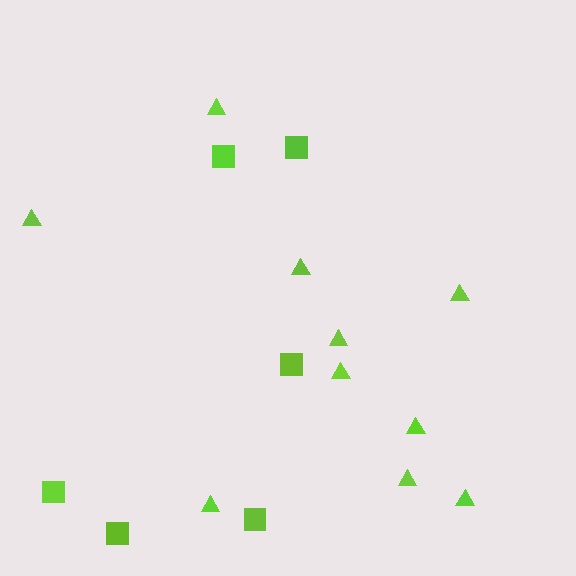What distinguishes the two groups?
There are 2 groups: one group of triangles (10) and one group of squares (6).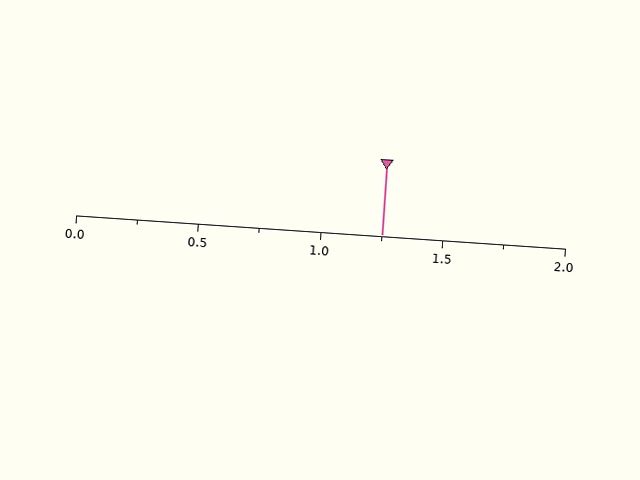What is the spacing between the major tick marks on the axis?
The major ticks are spaced 0.5 apart.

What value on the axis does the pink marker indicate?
The marker indicates approximately 1.25.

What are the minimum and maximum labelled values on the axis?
The axis runs from 0.0 to 2.0.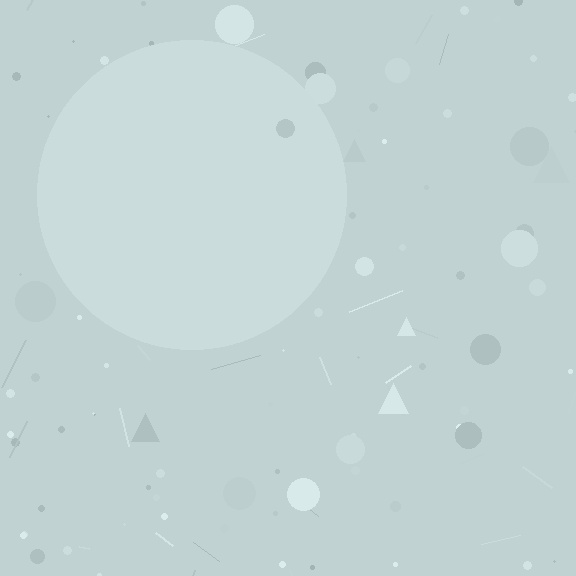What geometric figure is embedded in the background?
A circle is embedded in the background.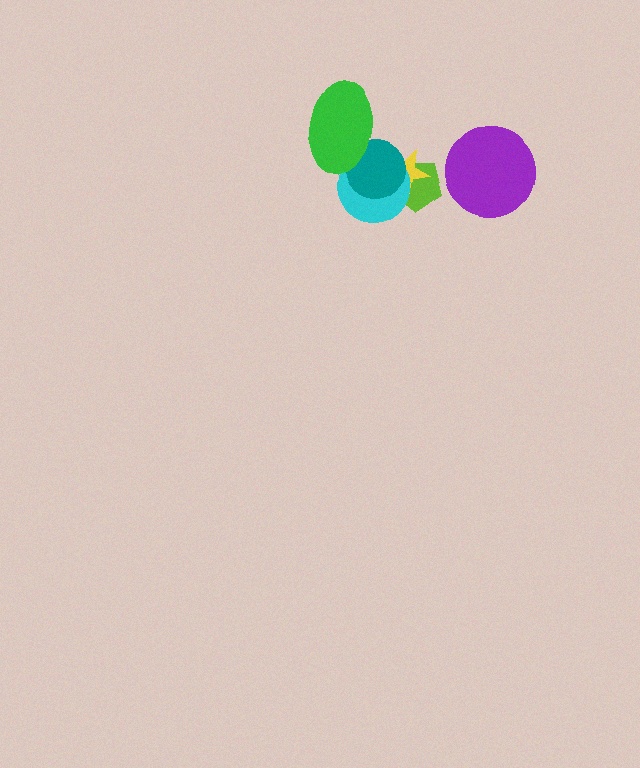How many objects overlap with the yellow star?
3 objects overlap with the yellow star.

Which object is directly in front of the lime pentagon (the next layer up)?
The yellow star is directly in front of the lime pentagon.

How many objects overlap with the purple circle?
0 objects overlap with the purple circle.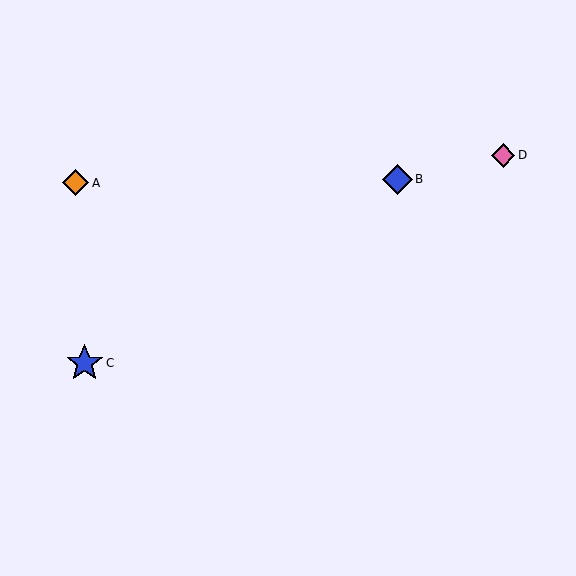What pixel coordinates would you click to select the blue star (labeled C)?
Click at (85, 363) to select the blue star C.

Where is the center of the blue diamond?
The center of the blue diamond is at (398, 179).